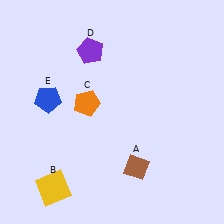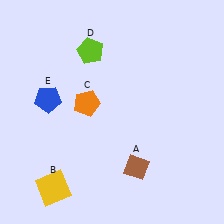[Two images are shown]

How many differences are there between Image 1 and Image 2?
There is 1 difference between the two images.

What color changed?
The pentagon (D) changed from purple in Image 1 to lime in Image 2.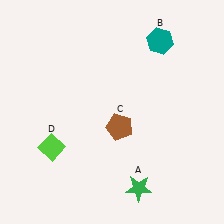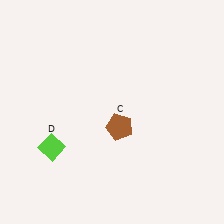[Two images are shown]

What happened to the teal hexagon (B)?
The teal hexagon (B) was removed in Image 2. It was in the top-right area of Image 1.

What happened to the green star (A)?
The green star (A) was removed in Image 2. It was in the bottom-right area of Image 1.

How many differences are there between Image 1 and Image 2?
There are 2 differences between the two images.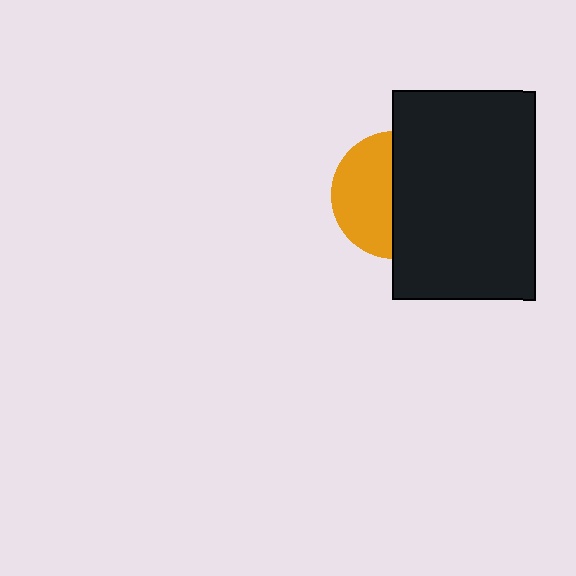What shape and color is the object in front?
The object in front is a black rectangle.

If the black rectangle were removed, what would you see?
You would see the complete orange circle.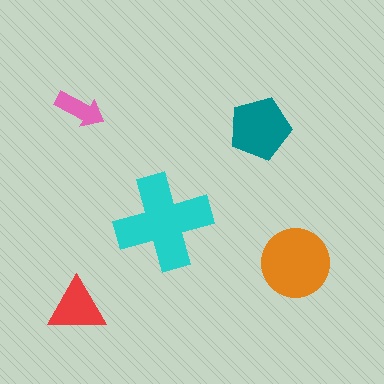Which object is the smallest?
The pink arrow.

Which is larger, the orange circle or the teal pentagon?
The orange circle.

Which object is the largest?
The cyan cross.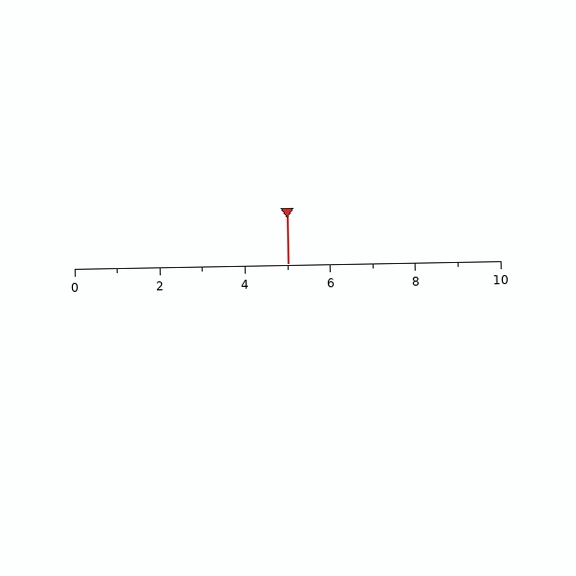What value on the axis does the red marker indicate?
The marker indicates approximately 5.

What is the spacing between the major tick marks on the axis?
The major ticks are spaced 2 apart.